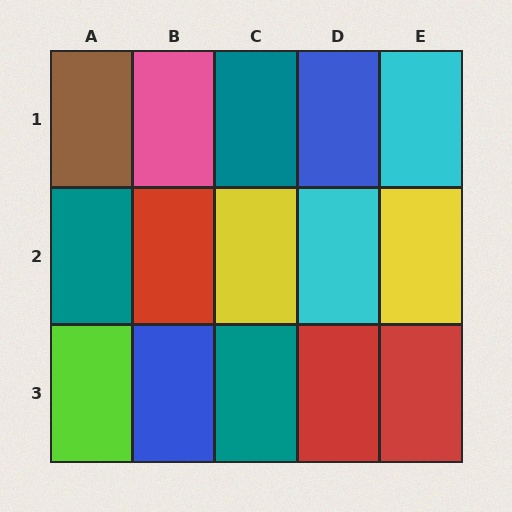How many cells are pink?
1 cell is pink.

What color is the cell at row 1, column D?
Blue.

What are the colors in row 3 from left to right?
Lime, blue, teal, red, red.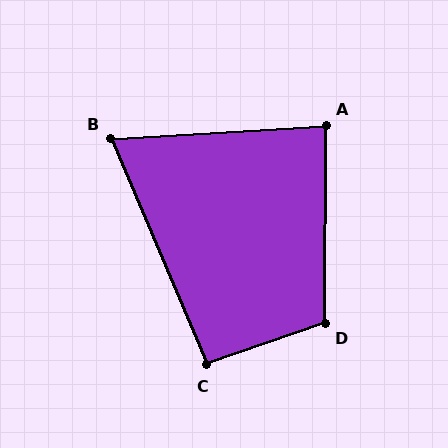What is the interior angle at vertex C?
Approximately 94 degrees (approximately right).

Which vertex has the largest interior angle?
D, at approximately 109 degrees.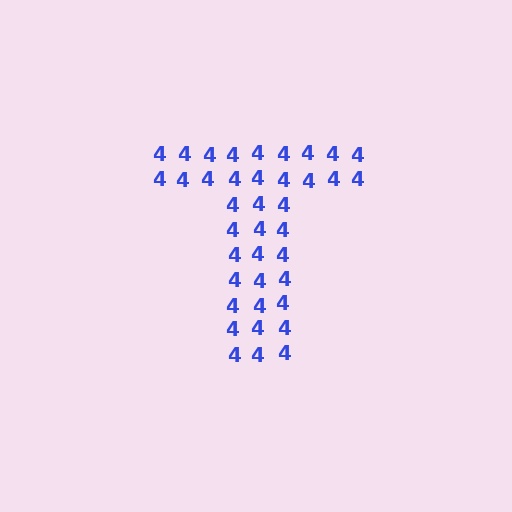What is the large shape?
The large shape is the letter T.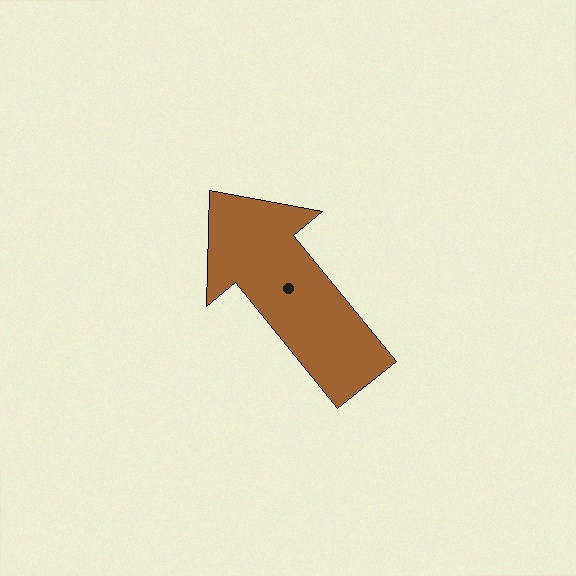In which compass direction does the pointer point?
Northwest.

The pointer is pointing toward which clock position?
Roughly 11 o'clock.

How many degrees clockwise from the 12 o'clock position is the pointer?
Approximately 321 degrees.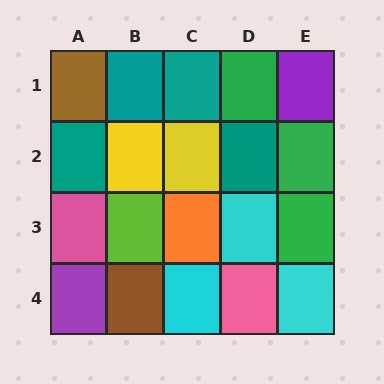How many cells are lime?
1 cell is lime.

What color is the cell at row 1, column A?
Brown.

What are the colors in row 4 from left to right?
Purple, brown, cyan, pink, cyan.